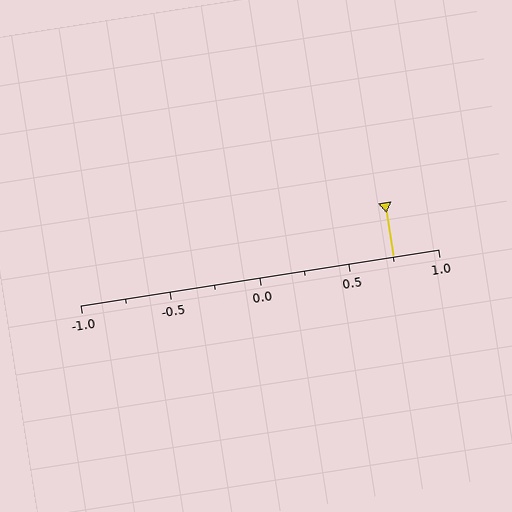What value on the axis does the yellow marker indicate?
The marker indicates approximately 0.75.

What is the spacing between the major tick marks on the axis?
The major ticks are spaced 0.5 apart.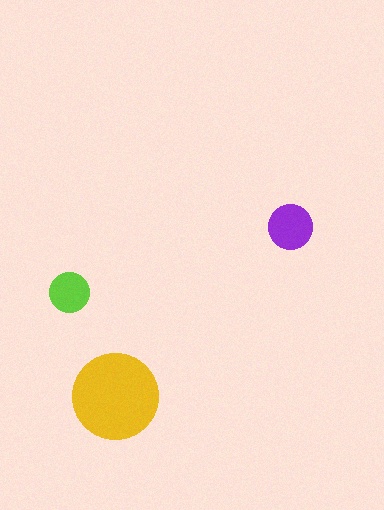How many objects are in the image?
There are 3 objects in the image.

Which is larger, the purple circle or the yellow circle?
The yellow one.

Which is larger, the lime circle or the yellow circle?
The yellow one.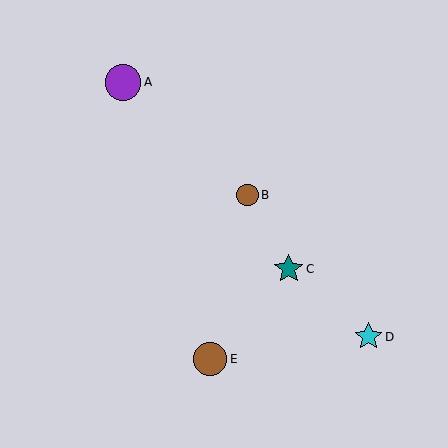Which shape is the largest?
The purple circle (labeled A) is the largest.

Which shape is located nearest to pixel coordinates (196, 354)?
The brown circle (labeled E) at (210, 359) is nearest to that location.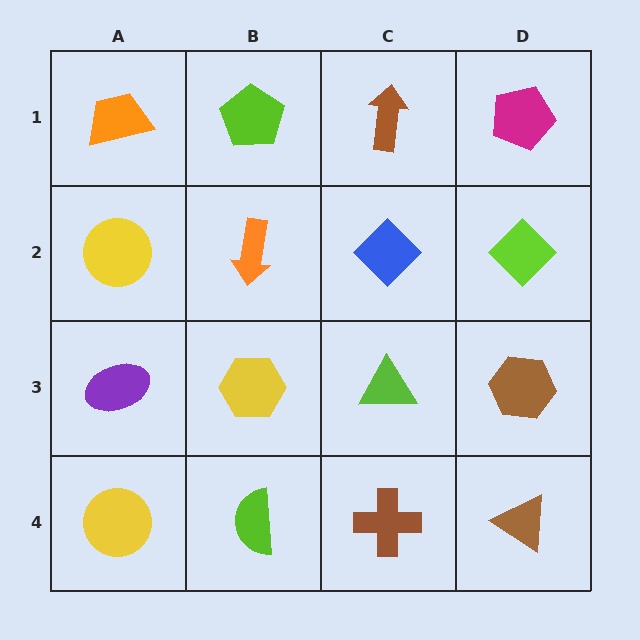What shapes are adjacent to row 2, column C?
A brown arrow (row 1, column C), a lime triangle (row 3, column C), an orange arrow (row 2, column B), a lime diamond (row 2, column D).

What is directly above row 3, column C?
A blue diamond.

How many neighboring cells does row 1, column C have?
3.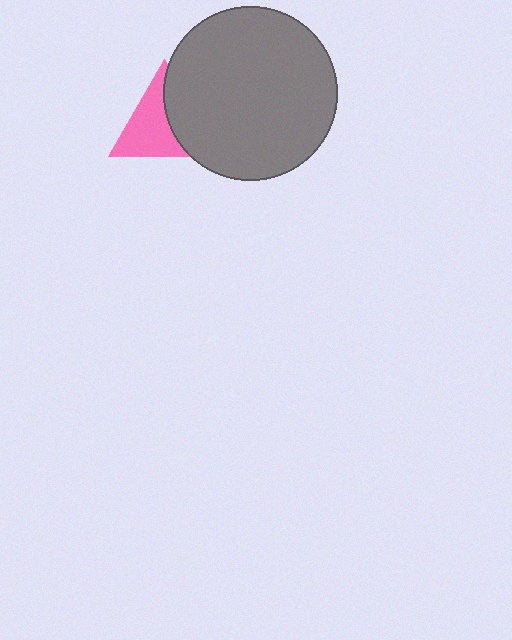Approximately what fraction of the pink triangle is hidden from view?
Roughly 41% of the pink triangle is hidden behind the gray circle.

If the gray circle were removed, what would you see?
You would see the complete pink triangle.